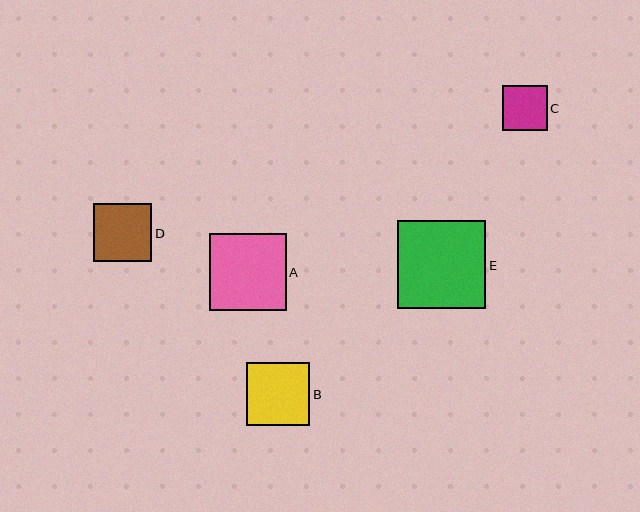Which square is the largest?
Square E is the largest with a size of approximately 88 pixels.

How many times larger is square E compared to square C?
Square E is approximately 1.9 times the size of square C.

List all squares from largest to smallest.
From largest to smallest: E, A, B, D, C.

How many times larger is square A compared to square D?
Square A is approximately 1.3 times the size of square D.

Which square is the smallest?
Square C is the smallest with a size of approximately 45 pixels.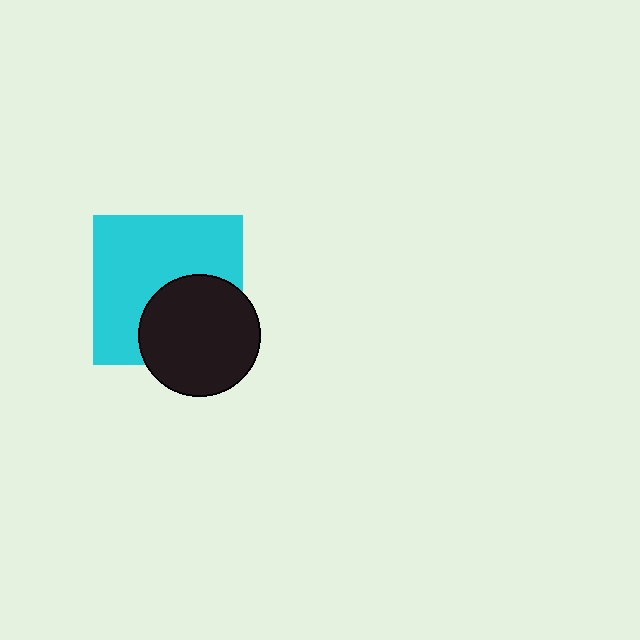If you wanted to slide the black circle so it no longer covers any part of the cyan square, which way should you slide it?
Slide it toward the lower-right — that is the most direct way to separate the two shapes.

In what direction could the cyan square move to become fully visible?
The cyan square could move toward the upper-left. That would shift it out from behind the black circle entirely.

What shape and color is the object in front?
The object in front is a black circle.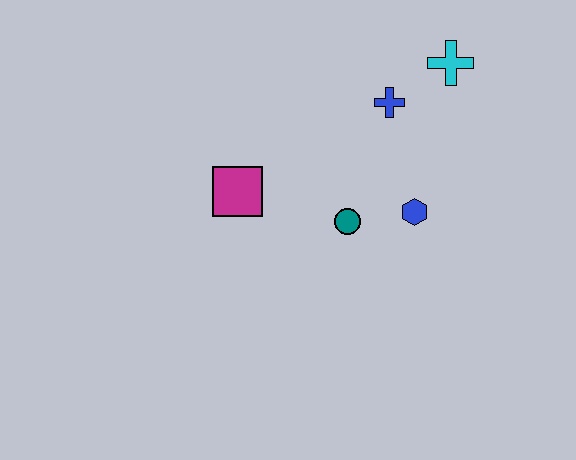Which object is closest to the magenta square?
The teal circle is closest to the magenta square.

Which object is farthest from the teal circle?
The cyan cross is farthest from the teal circle.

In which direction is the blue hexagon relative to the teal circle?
The blue hexagon is to the right of the teal circle.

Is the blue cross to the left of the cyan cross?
Yes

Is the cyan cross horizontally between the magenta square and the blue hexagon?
No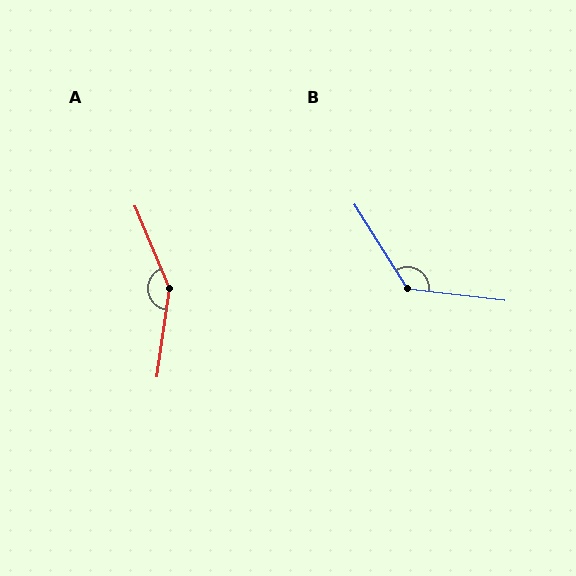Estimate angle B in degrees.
Approximately 129 degrees.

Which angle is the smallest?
B, at approximately 129 degrees.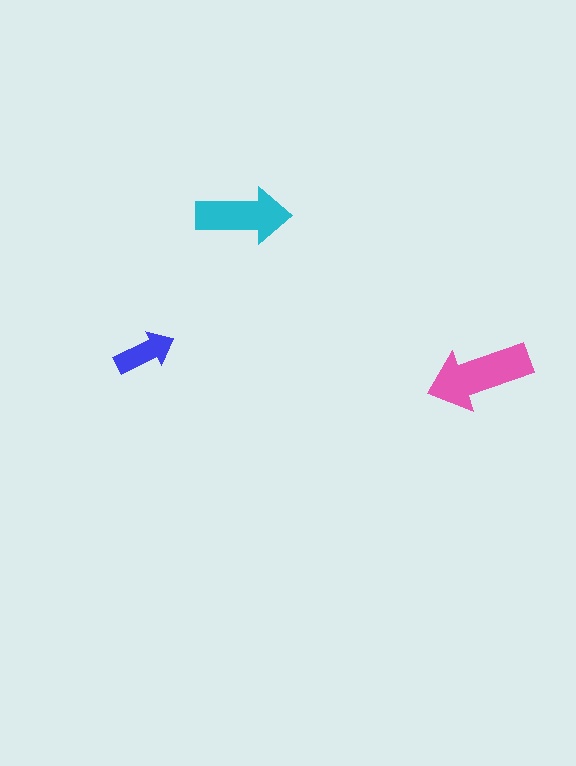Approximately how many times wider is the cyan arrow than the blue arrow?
About 1.5 times wider.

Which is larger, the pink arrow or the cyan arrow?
The pink one.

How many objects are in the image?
There are 3 objects in the image.